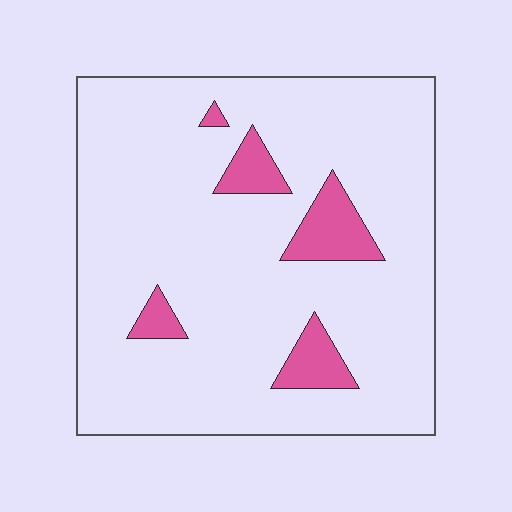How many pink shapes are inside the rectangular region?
5.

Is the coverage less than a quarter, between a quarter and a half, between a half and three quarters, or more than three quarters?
Less than a quarter.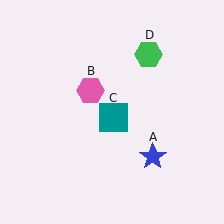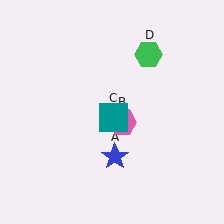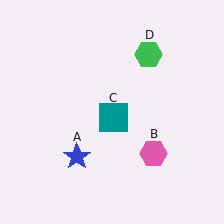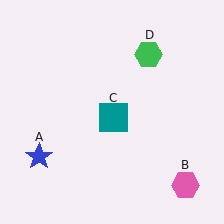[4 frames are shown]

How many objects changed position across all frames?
2 objects changed position: blue star (object A), pink hexagon (object B).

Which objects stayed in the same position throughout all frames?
Teal square (object C) and green hexagon (object D) remained stationary.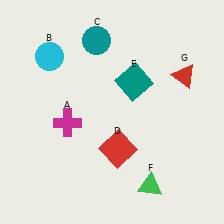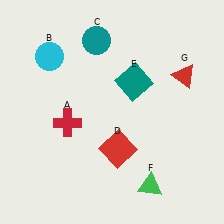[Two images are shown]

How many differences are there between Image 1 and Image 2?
There is 1 difference between the two images.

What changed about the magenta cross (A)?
In Image 1, A is magenta. In Image 2, it changed to red.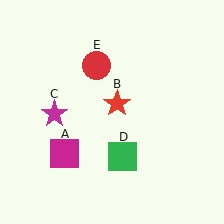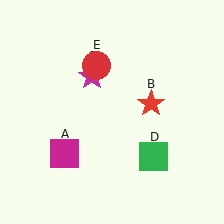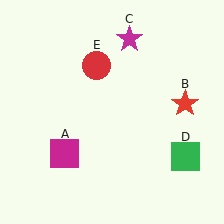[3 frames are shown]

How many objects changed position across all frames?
3 objects changed position: red star (object B), magenta star (object C), green square (object D).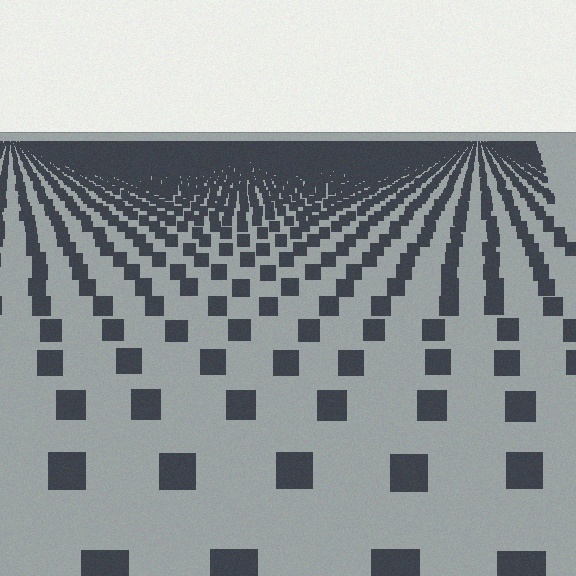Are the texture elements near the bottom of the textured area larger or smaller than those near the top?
Larger. Near the bottom, elements are closer to the viewer and appear at a bigger on-screen size.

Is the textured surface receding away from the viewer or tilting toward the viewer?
The surface is receding away from the viewer. Texture elements get smaller and denser toward the top.